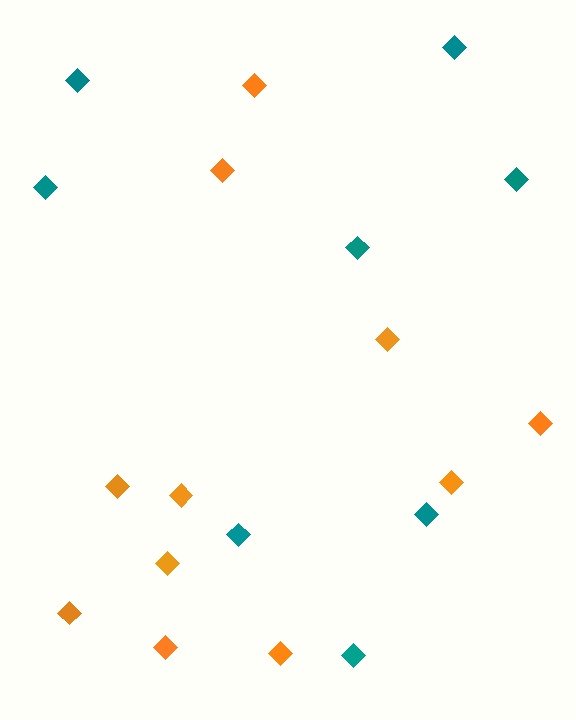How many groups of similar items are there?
There are 2 groups: one group of teal diamonds (8) and one group of orange diamonds (11).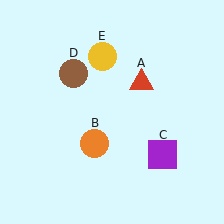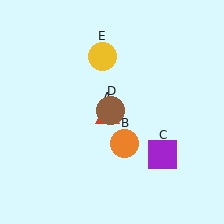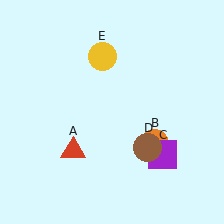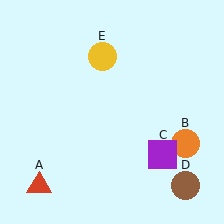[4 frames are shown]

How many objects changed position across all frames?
3 objects changed position: red triangle (object A), orange circle (object B), brown circle (object D).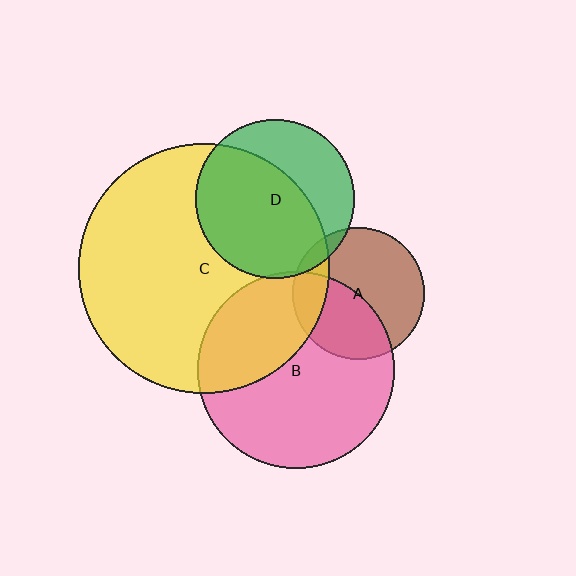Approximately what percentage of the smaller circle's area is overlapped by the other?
Approximately 5%.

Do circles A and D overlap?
Yes.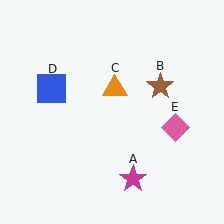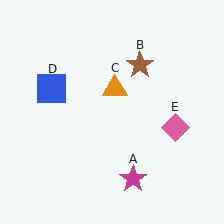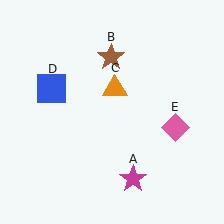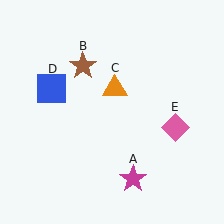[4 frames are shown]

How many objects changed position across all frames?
1 object changed position: brown star (object B).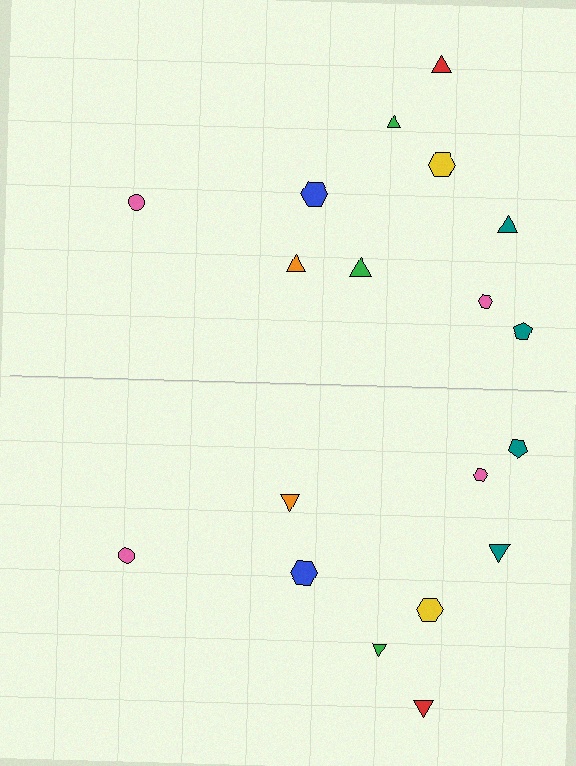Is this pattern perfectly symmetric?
No, the pattern is not perfectly symmetric. A green triangle is missing from the bottom side.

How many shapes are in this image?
There are 19 shapes in this image.